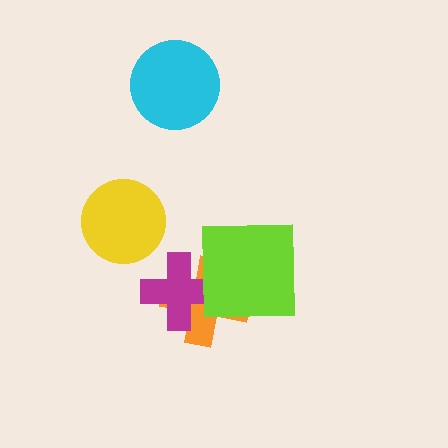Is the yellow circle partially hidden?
No, no other shape covers it.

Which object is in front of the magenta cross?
The lime square is in front of the magenta cross.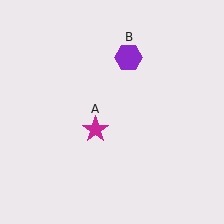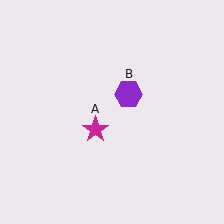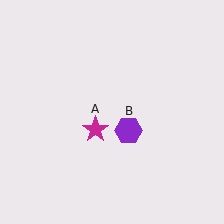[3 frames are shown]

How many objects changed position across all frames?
1 object changed position: purple hexagon (object B).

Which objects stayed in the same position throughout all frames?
Magenta star (object A) remained stationary.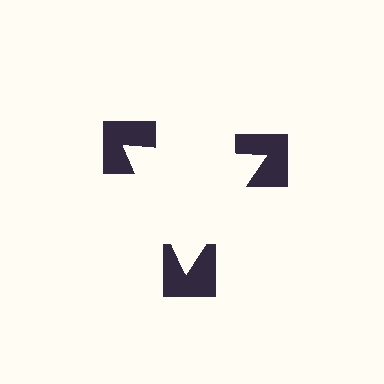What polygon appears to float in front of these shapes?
An illusory triangle — its edges are inferred from the aligned wedge cuts in the notched squares, not physically drawn.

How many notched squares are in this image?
There are 3 — one at each vertex of the illusory triangle.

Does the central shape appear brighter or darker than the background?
It typically appears slightly brighter than the background, even though no actual brightness change is drawn.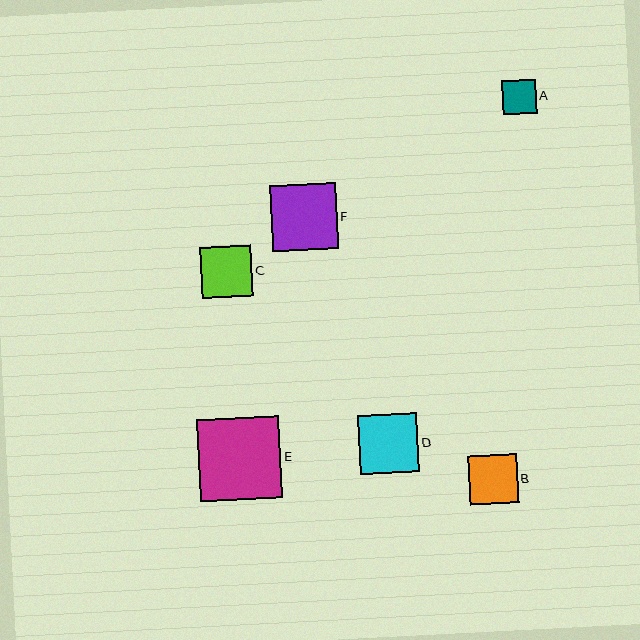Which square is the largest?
Square E is the largest with a size of approximately 82 pixels.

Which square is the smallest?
Square A is the smallest with a size of approximately 34 pixels.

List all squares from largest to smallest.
From largest to smallest: E, F, D, C, B, A.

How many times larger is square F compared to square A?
Square F is approximately 1.9 times the size of square A.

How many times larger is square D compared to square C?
Square D is approximately 1.2 times the size of square C.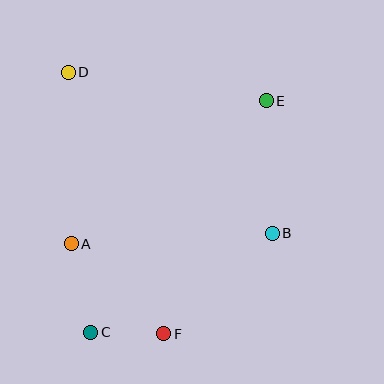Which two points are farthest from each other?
Points C and E are farthest from each other.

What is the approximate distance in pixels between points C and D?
The distance between C and D is approximately 261 pixels.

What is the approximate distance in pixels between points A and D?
The distance between A and D is approximately 171 pixels.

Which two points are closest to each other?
Points C and F are closest to each other.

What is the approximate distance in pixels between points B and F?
The distance between B and F is approximately 148 pixels.